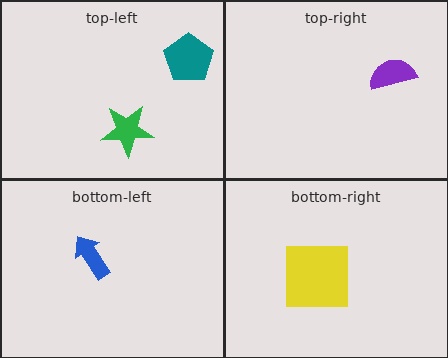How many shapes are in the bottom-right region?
1.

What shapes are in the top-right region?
The purple semicircle.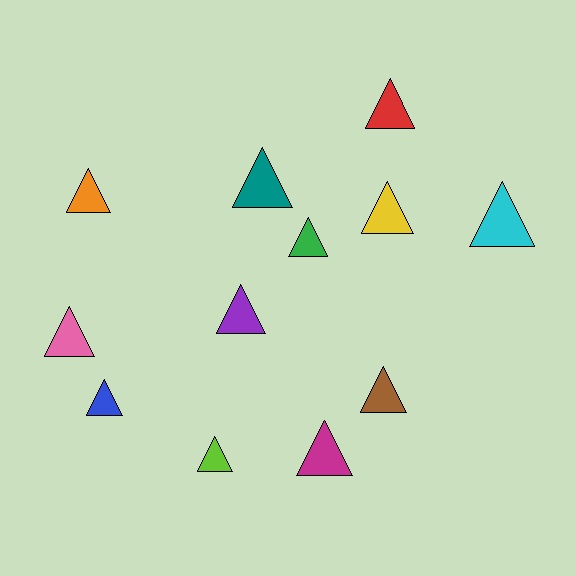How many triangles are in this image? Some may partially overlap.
There are 12 triangles.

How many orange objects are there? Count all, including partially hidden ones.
There is 1 orange object.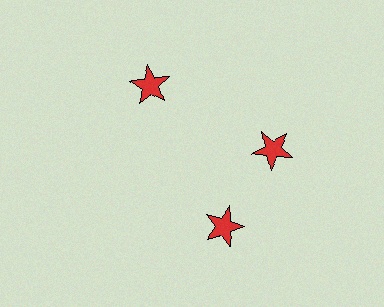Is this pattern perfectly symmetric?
No. The 3 red stars are arranged in a ring, but one element near the 7 o'clock position is rotated out of alignment along the ring, breaking the 3-fold rotational symmetry.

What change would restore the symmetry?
The symmetry would be restored by rotating it back into even spacing with its neighbors so that all 3 stars sit at equal angles and equal distance from the center.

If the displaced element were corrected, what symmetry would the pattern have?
It would have 3-fold rotational symmetry — the pattern would map onto itself every 120 degrees.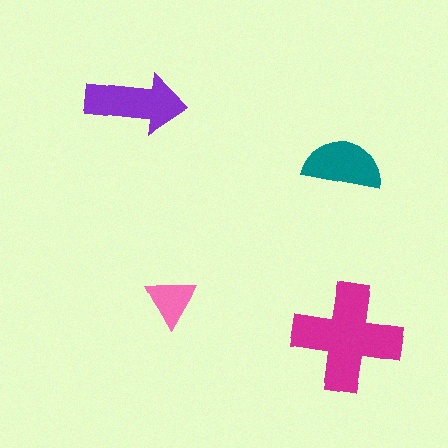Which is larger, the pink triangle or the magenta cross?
The magenta cross.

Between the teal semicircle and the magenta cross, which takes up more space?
The magenta cross.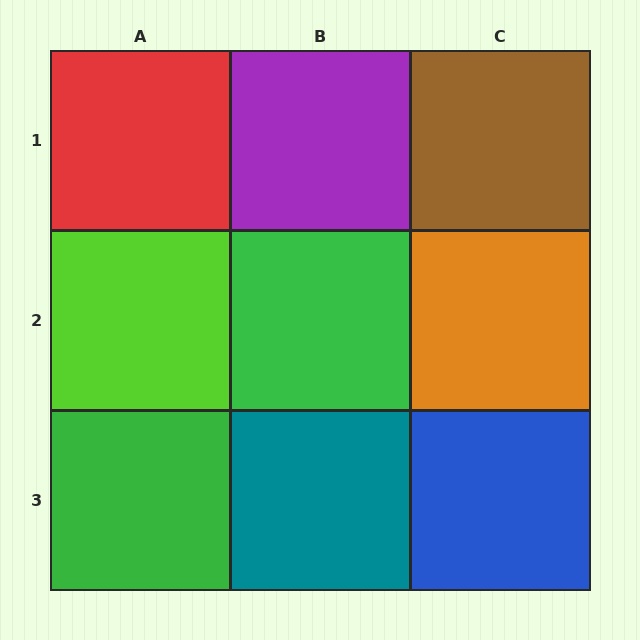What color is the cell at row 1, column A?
Red.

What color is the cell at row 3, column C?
Blue.